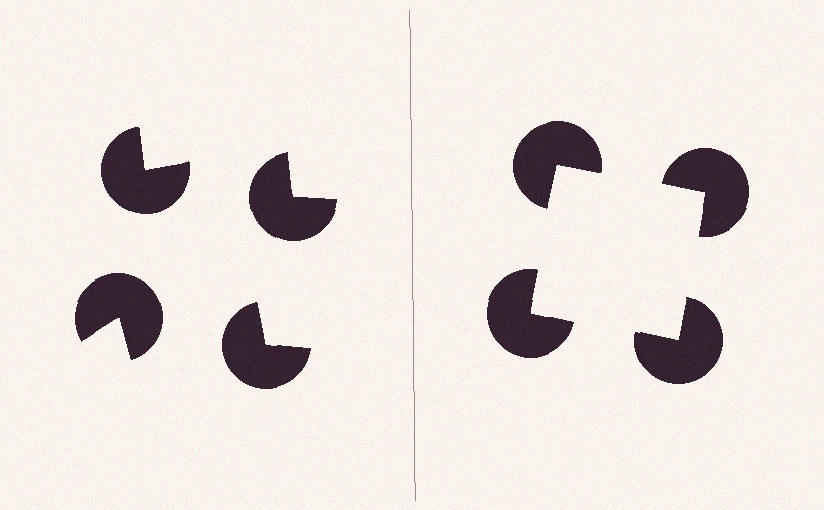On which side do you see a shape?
An illusory square appears on the right side. On the left side the wedge cuts are rotated, so no coherent shape forms.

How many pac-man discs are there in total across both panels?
8 — 4 on each side.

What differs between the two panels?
The pac-man discs are positioned identically on both sides; only the wedge orientations differ. On the right they align to a square; on the left they are misaligned.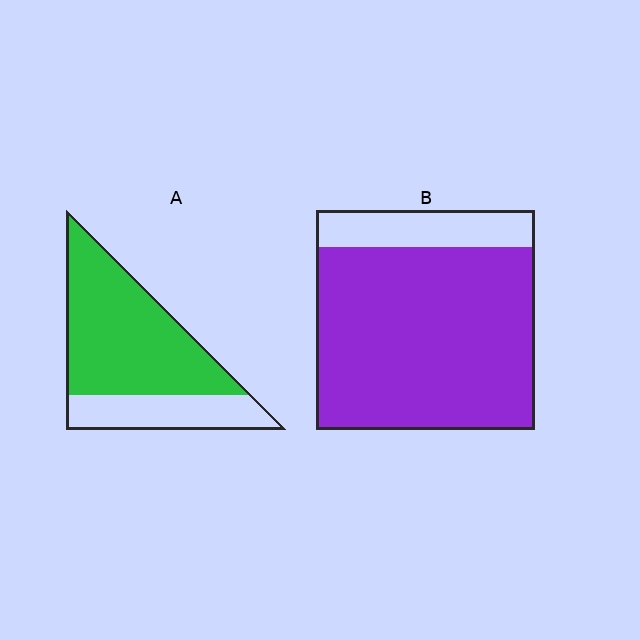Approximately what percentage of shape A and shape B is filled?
A is approximately 70% and B is approximately 85%.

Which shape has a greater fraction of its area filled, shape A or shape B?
Shape B.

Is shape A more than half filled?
Yes.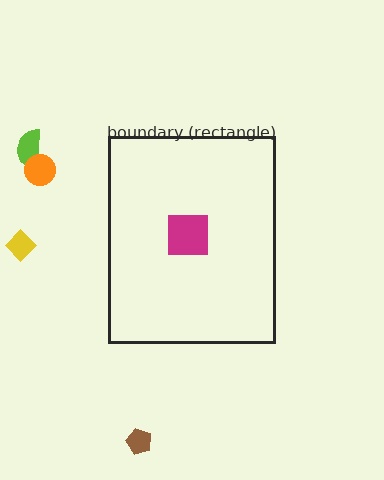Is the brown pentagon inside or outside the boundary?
Outside.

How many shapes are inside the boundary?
1 inside, 4 outside.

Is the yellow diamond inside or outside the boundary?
Outside.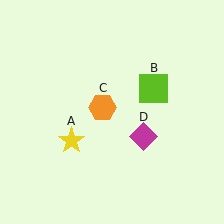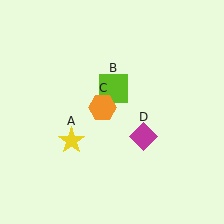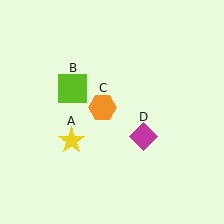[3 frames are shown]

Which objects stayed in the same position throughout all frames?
Yellow star (object A) and orange hexagon (object C) and magenta diamond (object D) remained stationary.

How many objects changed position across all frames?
1 object changed position: lime square (object B).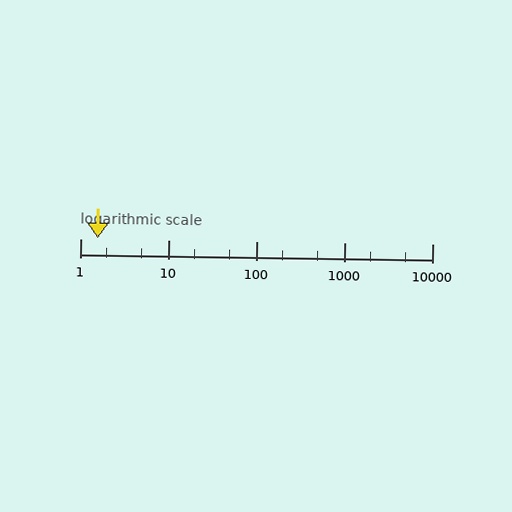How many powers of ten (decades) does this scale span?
The scale spans 4 decades, from 1 to 10000.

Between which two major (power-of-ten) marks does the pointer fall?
The pointer is between 1 and 10.